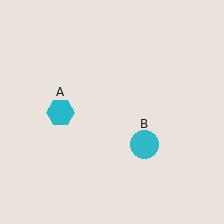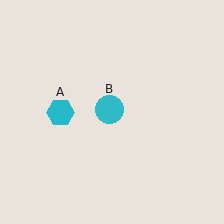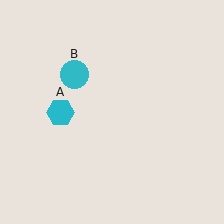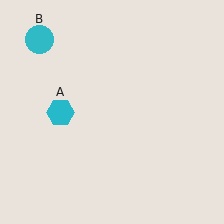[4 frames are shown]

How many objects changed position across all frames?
1 object changed position: cyan circle (object B).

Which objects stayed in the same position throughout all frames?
Cyan hexagon (object A) remained stationary.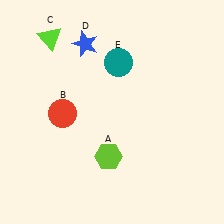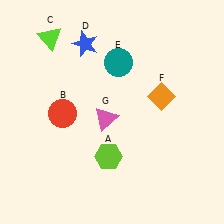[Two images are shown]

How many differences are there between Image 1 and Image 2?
There are 2 differences between the two images.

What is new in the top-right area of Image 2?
An orange diamond (F) was added in the top-right area of Image 2.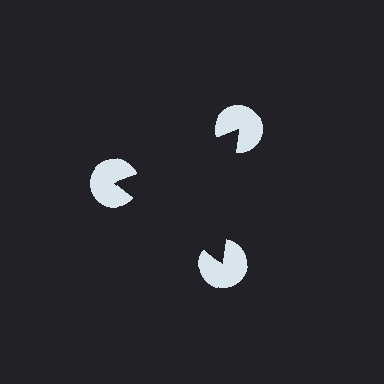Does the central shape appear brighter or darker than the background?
It typically appears slightly darker than the background, even though no actual brightness change is drawn.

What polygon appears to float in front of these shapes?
An illusory triangle — its edges are inferred from the aligned wedge cuts in the pac-man discs, not physically drawn.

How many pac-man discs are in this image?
There are 3 — one at each vertex of the illusory triangle.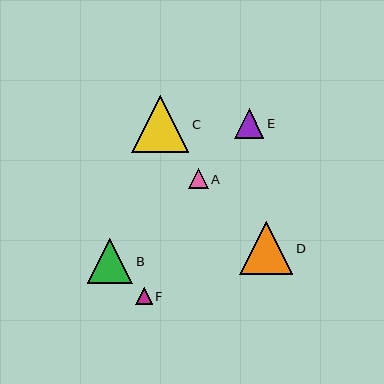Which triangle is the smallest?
Triangle F is the smallest with a size of approximately 17 pixels.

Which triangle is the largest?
Triangle C is the largest with a size of approximately 57 pixels.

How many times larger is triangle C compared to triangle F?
Triangle C is approximately 3.4 times the size of triangle F.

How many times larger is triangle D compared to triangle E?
Triangle D is approximately 1.8 times the size of triangle E.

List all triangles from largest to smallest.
From largest to smallest: C, D, B, E, A, F.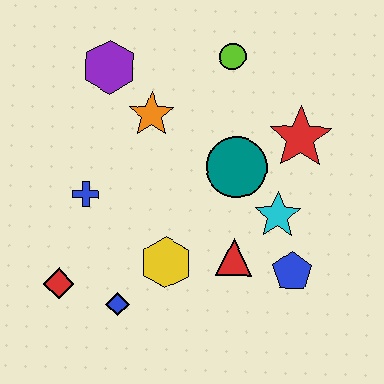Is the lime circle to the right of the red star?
No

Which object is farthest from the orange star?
The blue pentagon is farthest from the orange star.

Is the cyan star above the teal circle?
No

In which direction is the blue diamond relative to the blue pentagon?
The blue diamond is to the left of the blue pentagon.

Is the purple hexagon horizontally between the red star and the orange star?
No